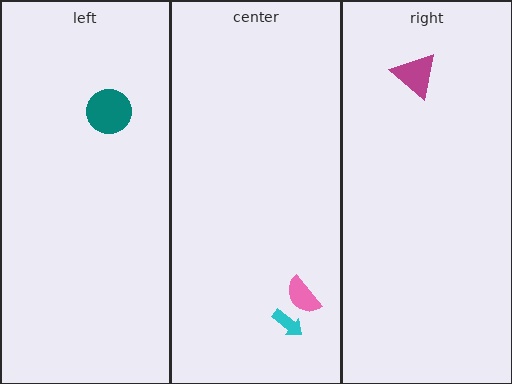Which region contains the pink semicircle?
The center region.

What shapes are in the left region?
The teal circle.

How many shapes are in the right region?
1.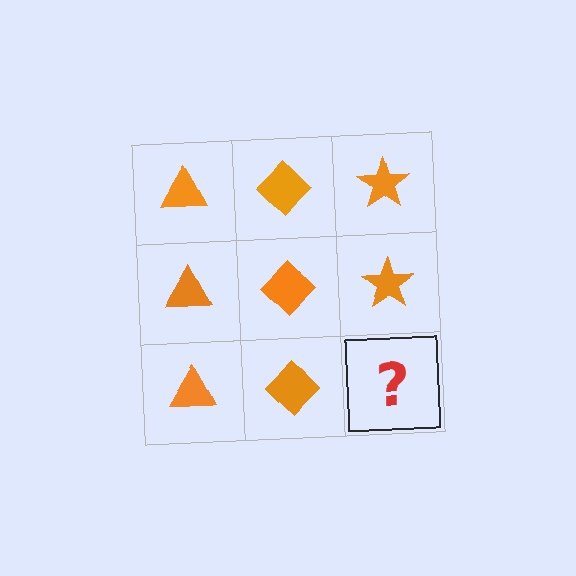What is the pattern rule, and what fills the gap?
The rule is that each column has a consistent shape. The gap should be filled with an orange star.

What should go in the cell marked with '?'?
The missing cell should contain an orange star.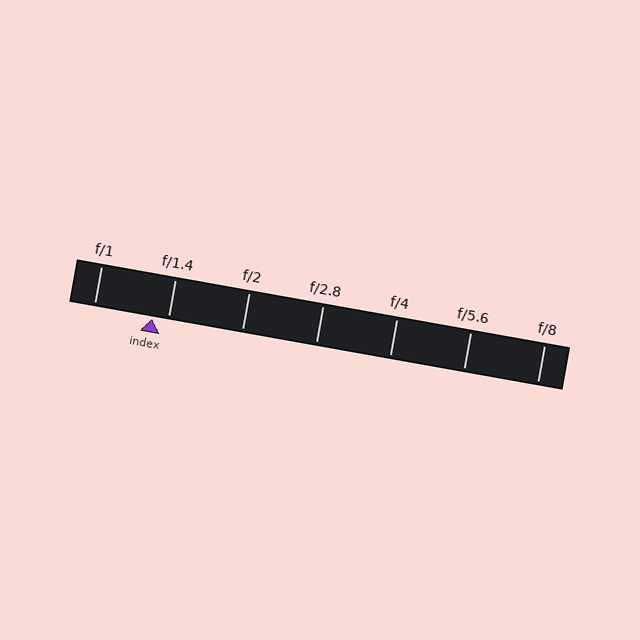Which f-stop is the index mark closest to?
The index mark is closest to f/1.4.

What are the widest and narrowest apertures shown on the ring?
The widest aperture shown is f/1 and the narrowest is f/8.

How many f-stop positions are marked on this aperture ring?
There are 7 f-stop positions marked.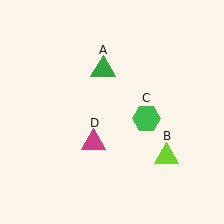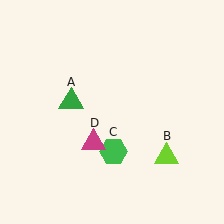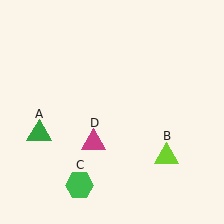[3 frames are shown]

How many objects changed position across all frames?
2 objects changed position: green triangle (object A), green hexagon (object C).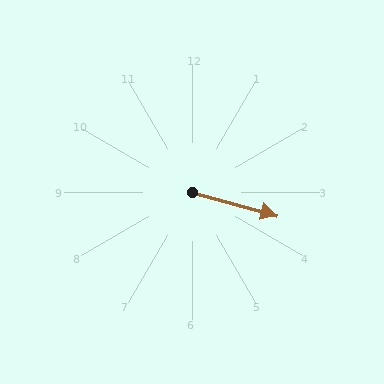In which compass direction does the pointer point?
East.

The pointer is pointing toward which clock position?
Roughly 4 o'clock.